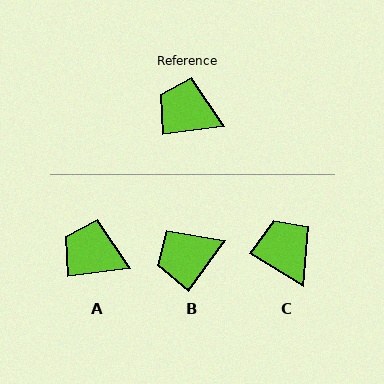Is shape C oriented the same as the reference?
No, it is off by about 39 degrees.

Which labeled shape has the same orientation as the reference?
A.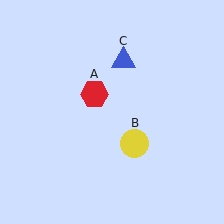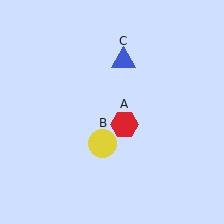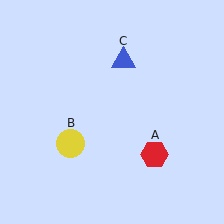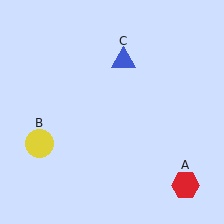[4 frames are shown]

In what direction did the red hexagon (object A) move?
The red hexagon (object A) moved down and to the right.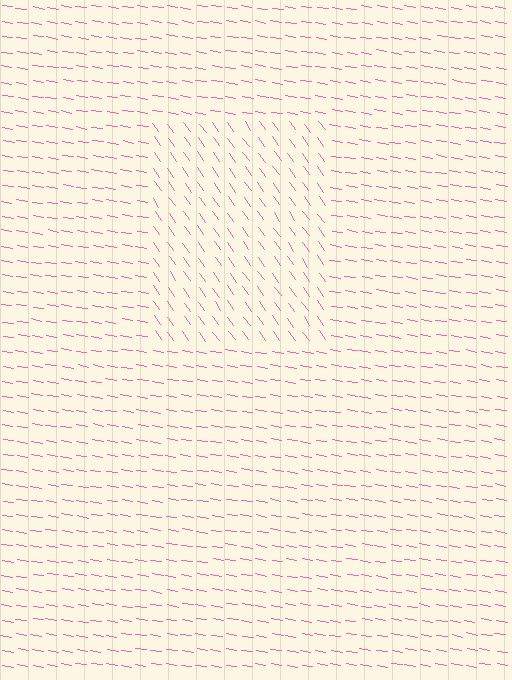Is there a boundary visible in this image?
Yes, there is a texture boundary formed by a change in line orientation.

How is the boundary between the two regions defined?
The boundary is defined purely by a change in line orientation (approximately 45 degrees difference). All lines are the same color and thickness.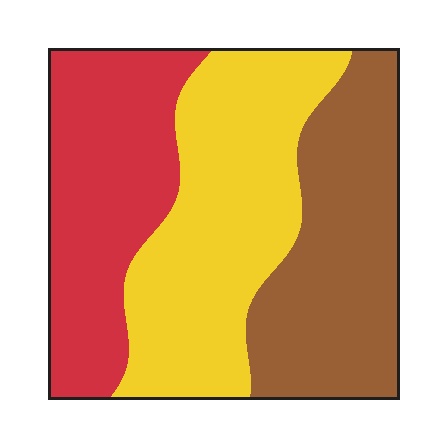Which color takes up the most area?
Yellow, at roughly 40%.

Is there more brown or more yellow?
Yellow.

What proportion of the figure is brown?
Brown covers around 30% of the figure.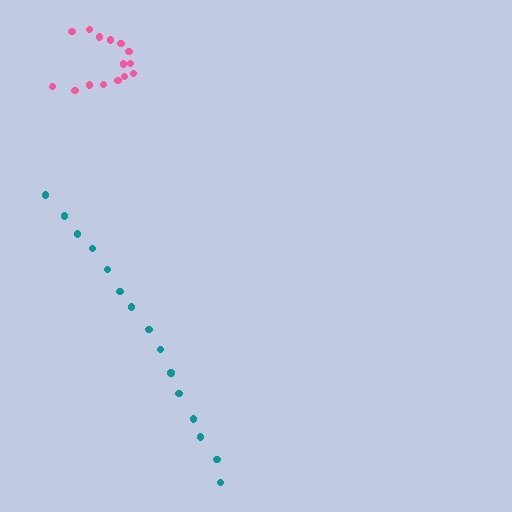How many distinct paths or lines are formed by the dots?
There are 2 distinct paths.